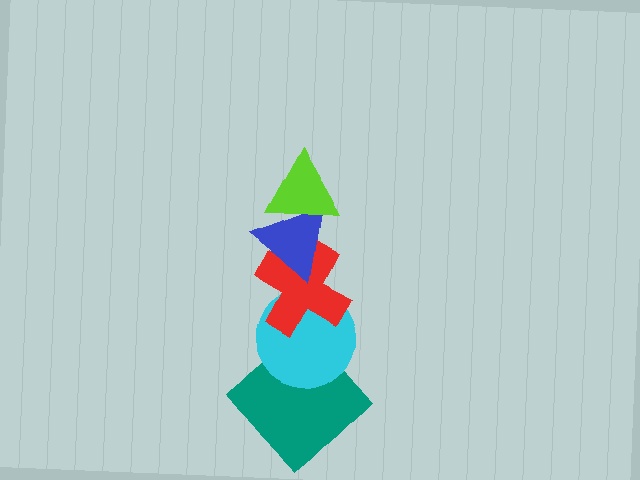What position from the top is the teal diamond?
The teal diamond is 5th from the top.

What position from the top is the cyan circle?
The cyan circle is 4th from the top.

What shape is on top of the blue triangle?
The lime triangle is on top of the blue triangle.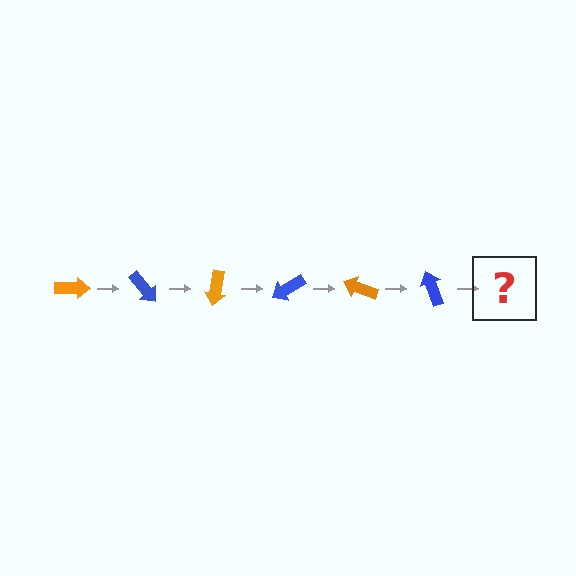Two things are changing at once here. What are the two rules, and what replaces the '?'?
The two rules are that it rotates 50 degrees each step and the color cycles through orange and blue. The '?' should be an orange arrow, rotated 300 degrees from the start.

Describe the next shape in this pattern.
It should be an orange arrow, rotated 300 degrees from the start.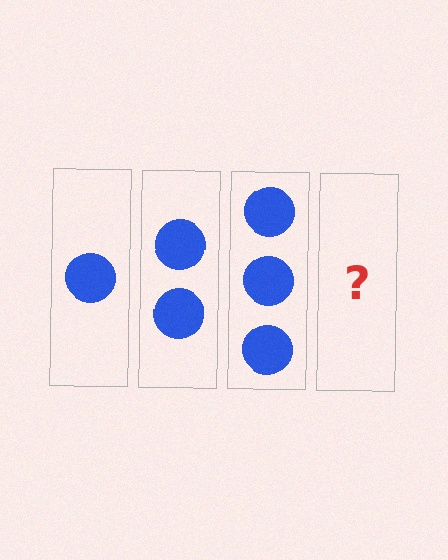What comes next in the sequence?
The next element should be 4 circles.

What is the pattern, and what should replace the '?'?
The pattern is that each step adds one more circle. The '?' should be 4 circles.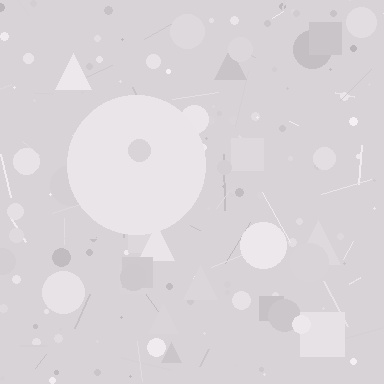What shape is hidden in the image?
A circle is hidden in the image.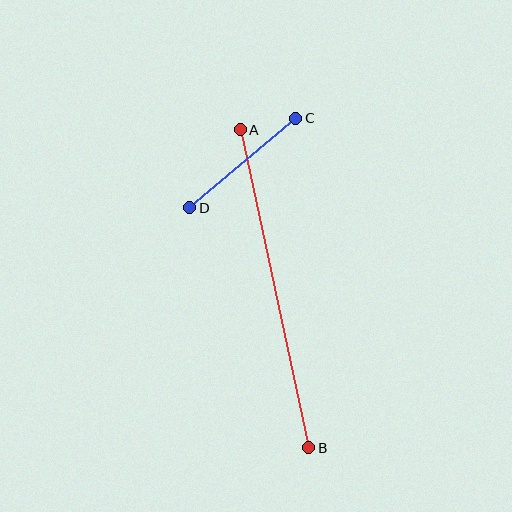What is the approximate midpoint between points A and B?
The midpoint is at approximately (275, 289) pixels.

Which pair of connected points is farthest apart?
Points A and B are farthest apart.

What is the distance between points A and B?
The distance is approximately 325 pixels.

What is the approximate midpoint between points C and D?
The midpoint is at approximately (243, 163) pixels.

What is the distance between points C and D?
The distance is approximately 138 pixels.